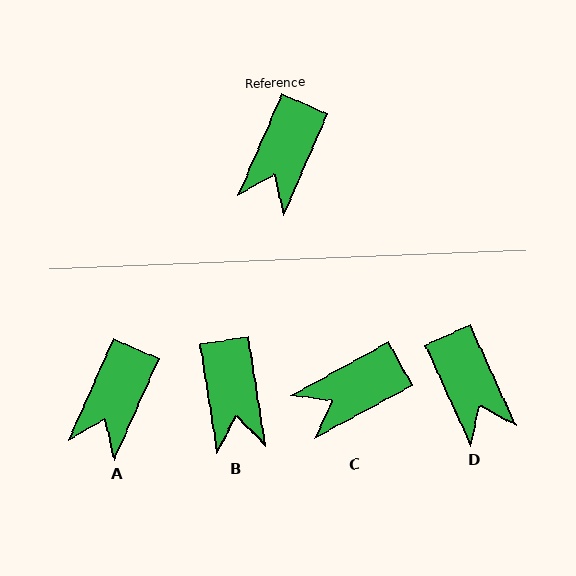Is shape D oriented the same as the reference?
No, it is off by about 48 degrees.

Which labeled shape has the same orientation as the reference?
A.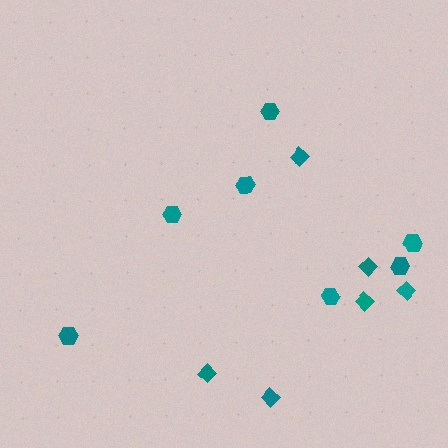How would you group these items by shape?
There are 2 groups: one group of diamonds (6) and one group of hexagons (7).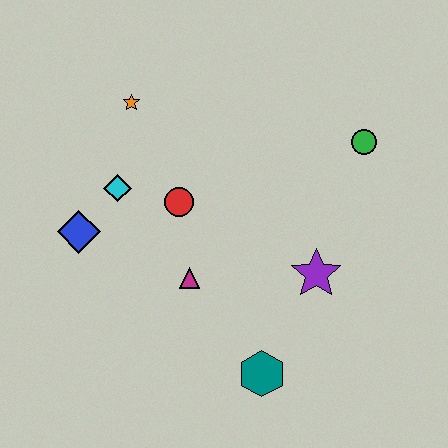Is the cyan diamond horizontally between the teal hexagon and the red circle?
No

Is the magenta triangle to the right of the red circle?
Yes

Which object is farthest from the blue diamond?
The green circle is farthest from the blue diamond.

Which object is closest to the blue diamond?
The cyan diamond is closest to the blue diamond.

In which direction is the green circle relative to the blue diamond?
The green circle is to the right of the blue diamond.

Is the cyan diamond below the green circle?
Yes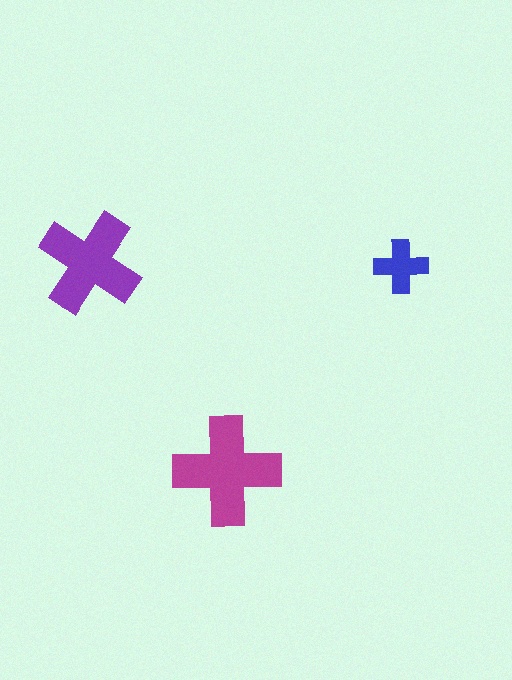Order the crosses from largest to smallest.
the magenta one, the purple one, the blue one.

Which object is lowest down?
The magenta cross is bottommost.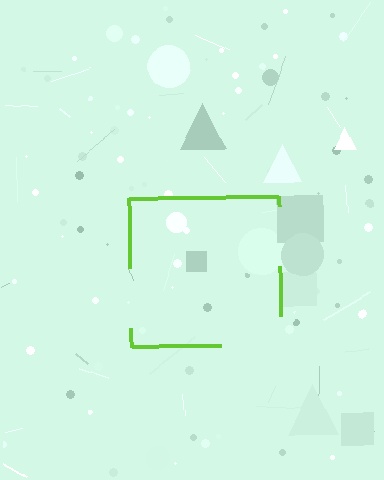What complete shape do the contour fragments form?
The contour fragments form a square.